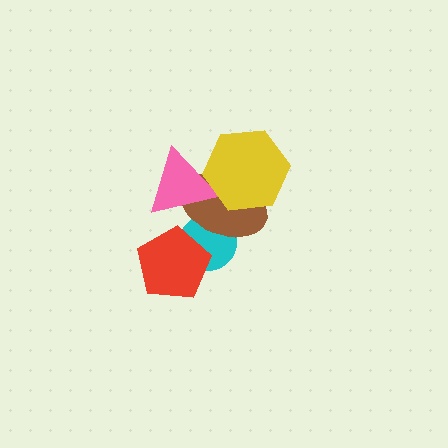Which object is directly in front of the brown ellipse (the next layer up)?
The pink triangle is directly in front of the brown ellipse.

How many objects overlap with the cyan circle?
2 objects overlap with the cyan circle.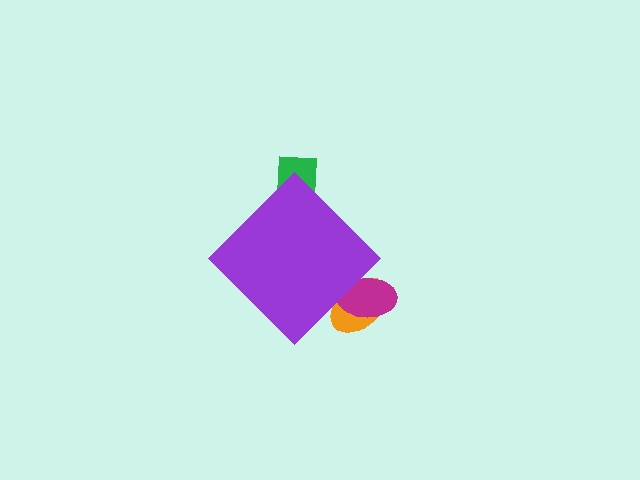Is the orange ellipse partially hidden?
Yes, the orange ellipse is partially hidden behind the purple diamond.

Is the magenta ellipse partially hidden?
Yes, the magenta ellipse is partially hidden behind the purple diamond.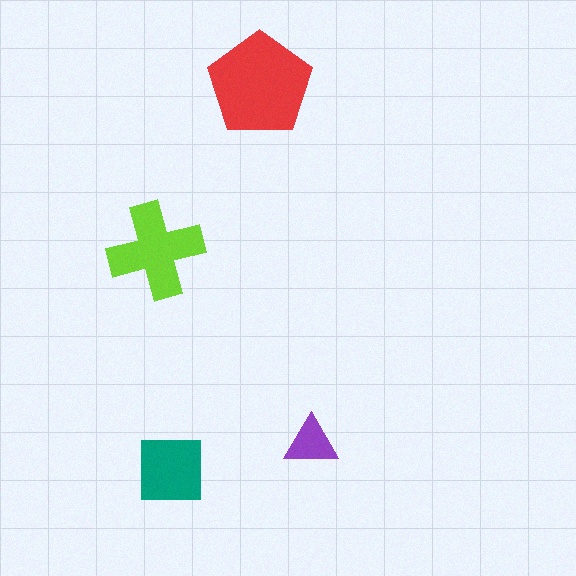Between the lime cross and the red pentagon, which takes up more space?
The red pentagon.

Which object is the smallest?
The purple triangle.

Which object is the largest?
The red pentagon.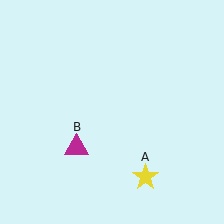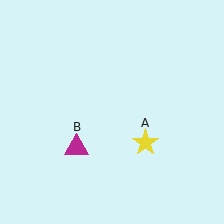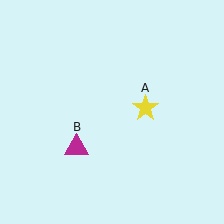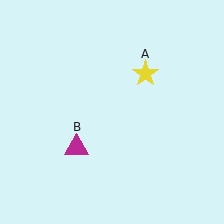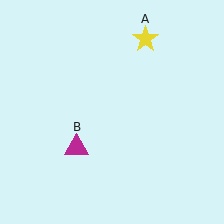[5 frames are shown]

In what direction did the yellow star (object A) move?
The yellow star (object A) moved up.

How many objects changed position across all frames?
1 object changed position: yellow star (object A).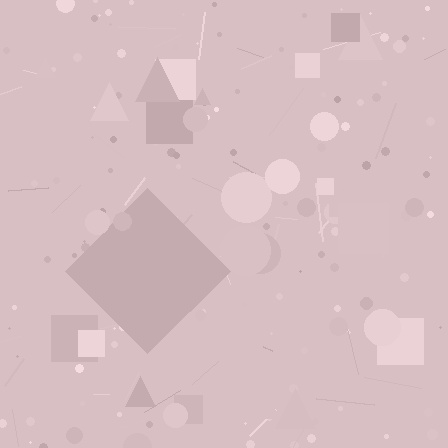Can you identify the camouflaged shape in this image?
The camouflaged shape is a diamond.